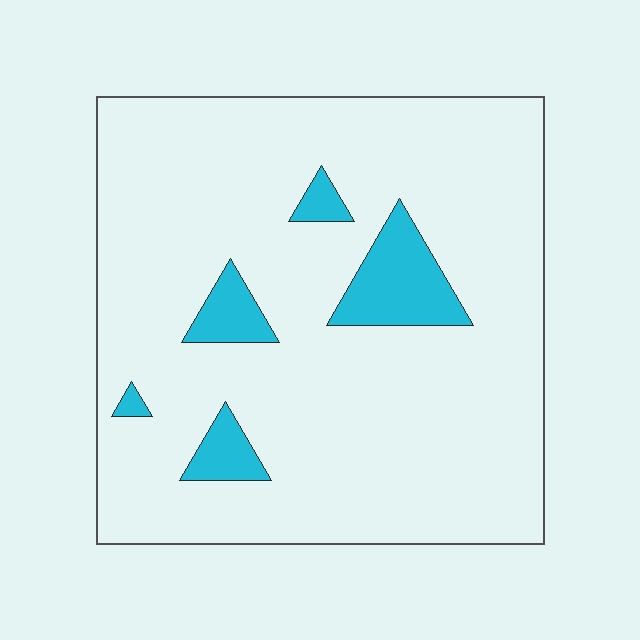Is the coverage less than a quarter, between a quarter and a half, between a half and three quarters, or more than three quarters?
Less than a quarter.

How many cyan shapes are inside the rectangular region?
5.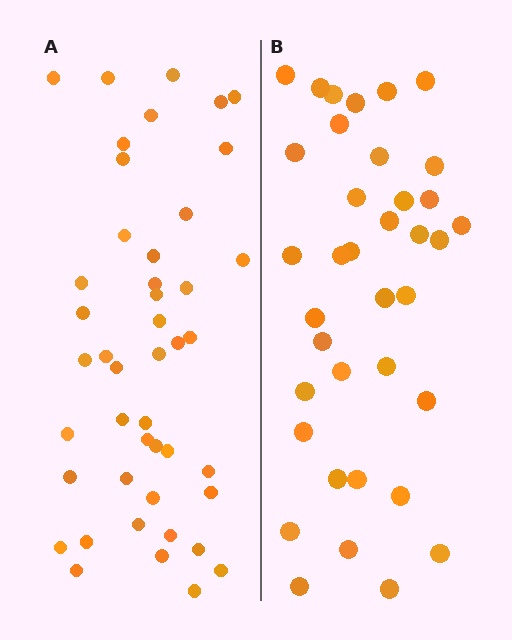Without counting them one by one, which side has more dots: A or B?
Region A (the left region) has more dots.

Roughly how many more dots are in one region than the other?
Region A has roughly 8 or so more dots than region B.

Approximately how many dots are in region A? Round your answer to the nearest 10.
About 40 dots. (The exact count is 45, which rounds to 40.)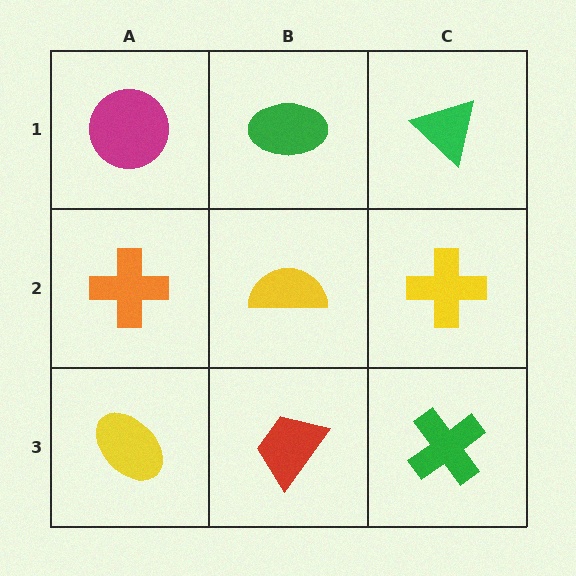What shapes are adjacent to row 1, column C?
A yellow cross (row 2, column C), a green ellipse (row 1, column B).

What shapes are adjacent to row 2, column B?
A green ellipse (row 1, column B), a red trapezoid (row 3, column B), an orange cross (row 2, column A), a yellow cross (row 2, column C).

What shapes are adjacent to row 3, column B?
A yellow semicircle (row 2, column B), a yellow ellipse (row 3, column A), a green cross (row 3, column C).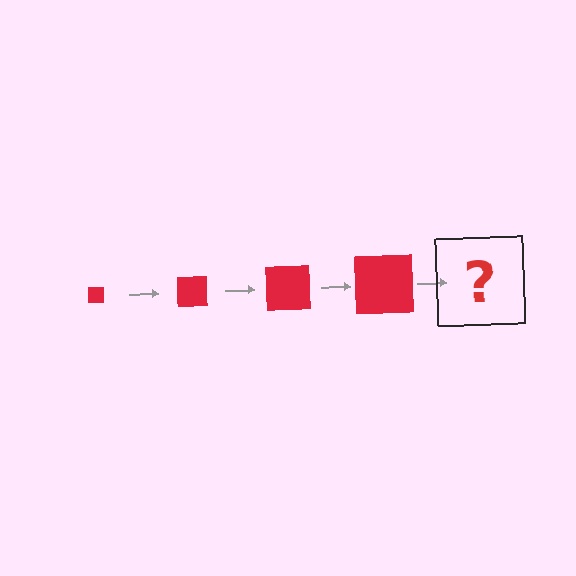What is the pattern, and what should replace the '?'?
The pattern is that the square gets progressively larger each step. The '?' should be a red square, larger than the previous one.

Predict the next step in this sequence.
The next step is a red square, larger than the previous one.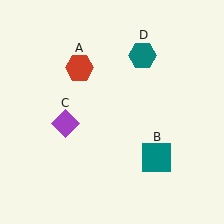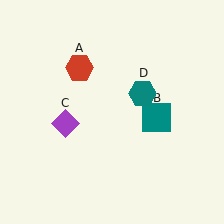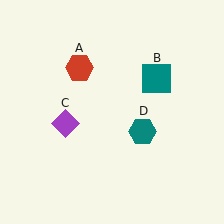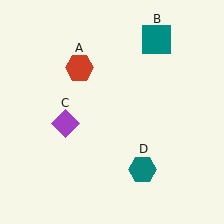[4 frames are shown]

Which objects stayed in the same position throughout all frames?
Red hexagon (object A) and purple diamond (object C) remained stationary.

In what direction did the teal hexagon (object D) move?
The teal hexagon (object D) moved down.